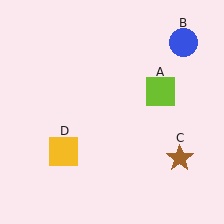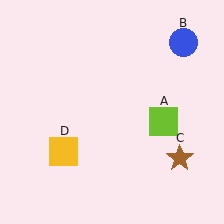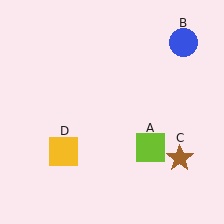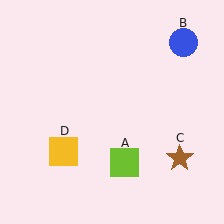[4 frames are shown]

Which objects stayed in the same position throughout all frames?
Blue circle (object B) and brown star (object C) and yellow square (object D) remained stationary.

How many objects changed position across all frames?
1 object changed position: lime square (object A).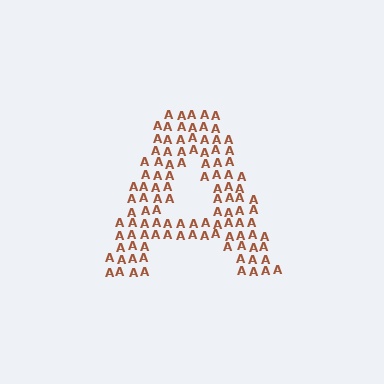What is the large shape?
The large shape is the letter A.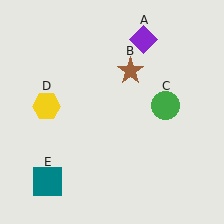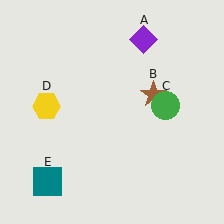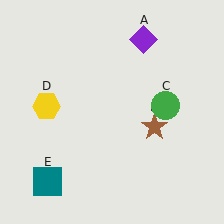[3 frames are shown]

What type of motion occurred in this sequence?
The brown star (object B) rotated clockwise around the center of the scene.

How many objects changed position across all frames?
1 object changed position: brown star (object B).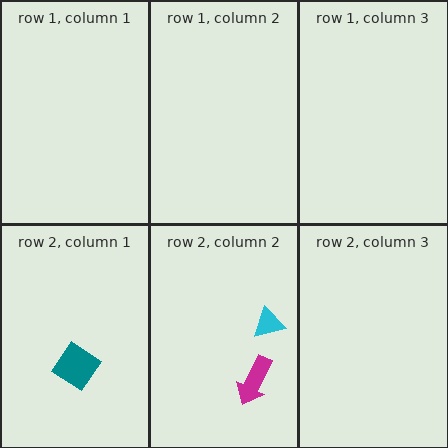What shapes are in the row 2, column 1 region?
The teal diamond.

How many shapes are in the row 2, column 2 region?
2.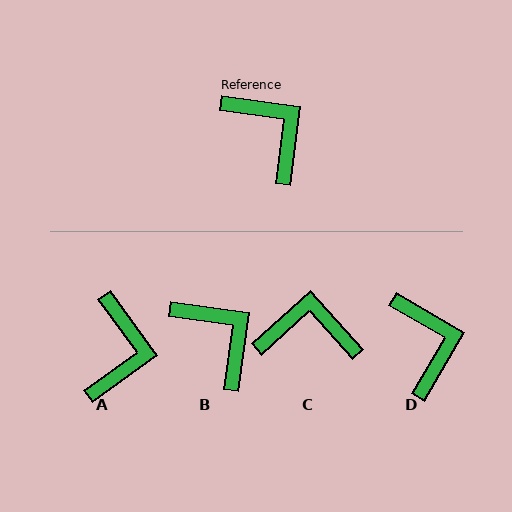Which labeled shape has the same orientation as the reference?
B.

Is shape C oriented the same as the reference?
No, it is off by about 50 degrees.